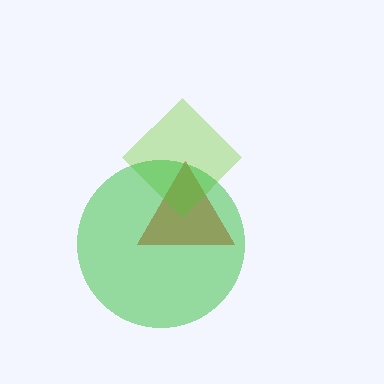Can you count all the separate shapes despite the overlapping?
Yes, there are 3 separate shapes.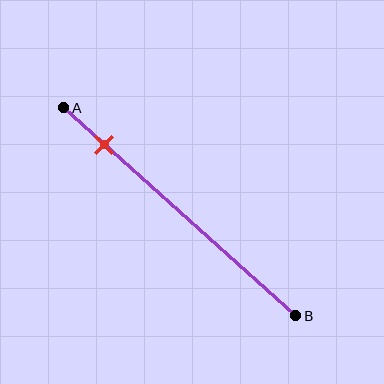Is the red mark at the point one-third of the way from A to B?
No, the mark is at about 20% from A, not at the 33% one-third point.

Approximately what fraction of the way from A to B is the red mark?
The red mark is approximately 20% of the way from A to B.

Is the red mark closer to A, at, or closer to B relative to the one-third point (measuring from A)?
The red mark is closer to point A than the one-third point of segment AB.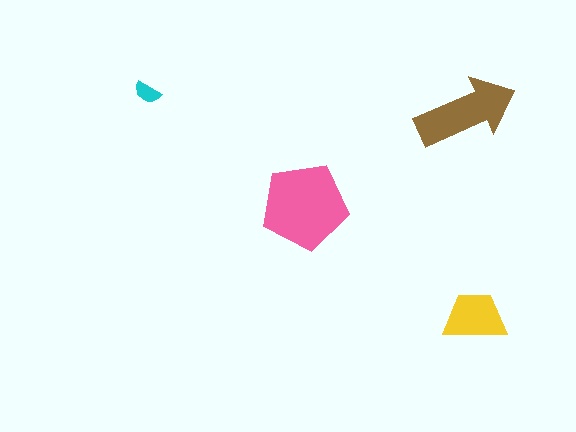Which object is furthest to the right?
The yellow trapezoid is rightmost.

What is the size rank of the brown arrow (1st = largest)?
2nd.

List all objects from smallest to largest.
The cyan semicircle, the yellow trapezoid, the brown arrow, the pink pentagon.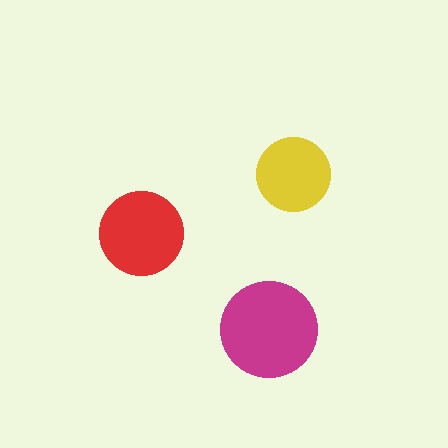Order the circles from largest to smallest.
the magenta one, the red one, the yellow one.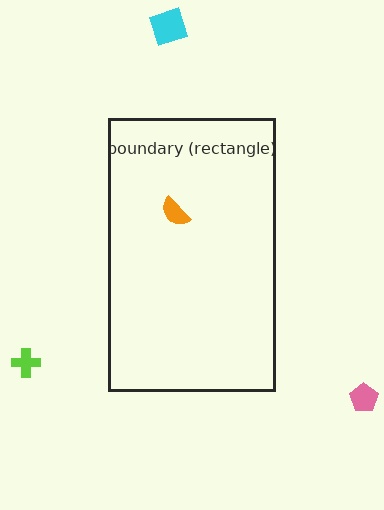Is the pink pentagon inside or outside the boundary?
Outside.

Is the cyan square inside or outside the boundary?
Outside.